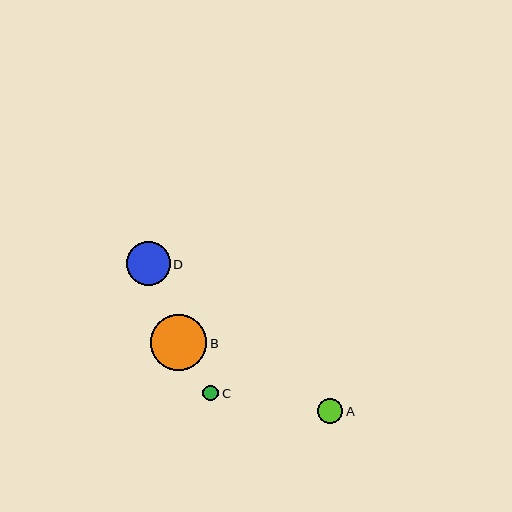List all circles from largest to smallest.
From largest to smallest: B, D, A, C.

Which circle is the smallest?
Circle C is the smallest with a size of approximately 16 pixels.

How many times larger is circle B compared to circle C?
Circle B is approximately 3.6 times the size of circle C.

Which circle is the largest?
Circle B is the largest with a size of approximately 57 pixels.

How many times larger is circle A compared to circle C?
Circle A is approximately 1.6 times the size of circle C.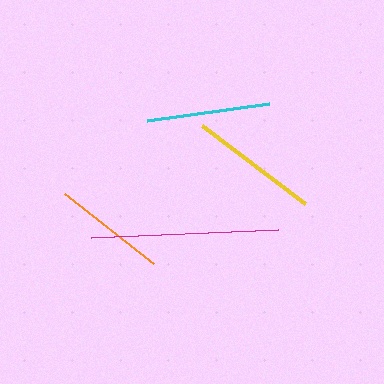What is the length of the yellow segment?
The yellow segment is approximately 130 pixels long.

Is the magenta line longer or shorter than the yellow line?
The magenta line is longer than the yellow line.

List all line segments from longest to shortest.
From longest to shortest: magenta, yellow, cyan, orange.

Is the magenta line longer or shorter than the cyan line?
The magenta line is longer than the cyan line.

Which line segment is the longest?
The magenta line is the longest at approximately 186 pixels.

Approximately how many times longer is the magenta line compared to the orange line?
The magenta line is approximately 1.6 times the length of the orange line.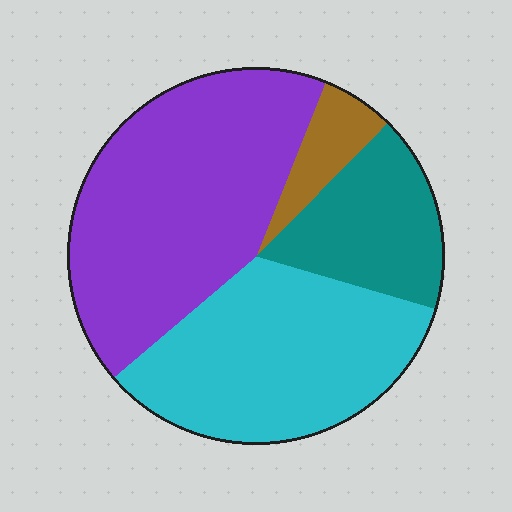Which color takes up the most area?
Purple, at roughly 40%.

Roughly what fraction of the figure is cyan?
Cyan takes up about one third (1/3) of the figure.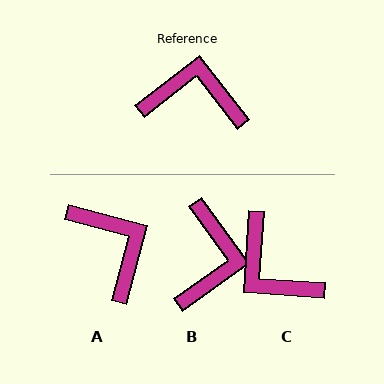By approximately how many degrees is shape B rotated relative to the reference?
Approximately 92 degrees clockwise.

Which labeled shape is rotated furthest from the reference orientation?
C, about 138 degrees away.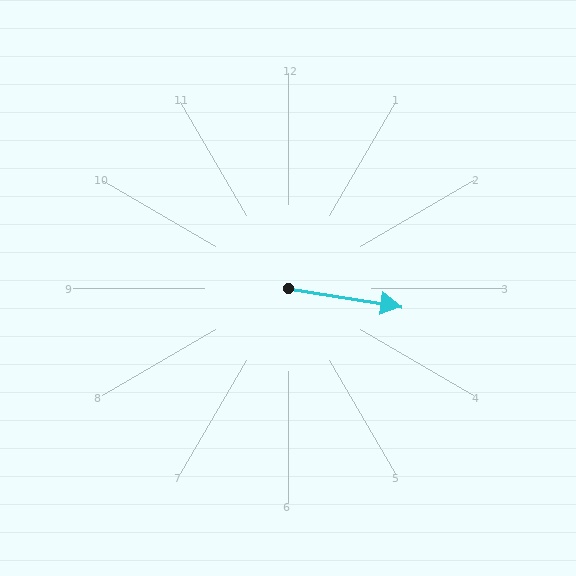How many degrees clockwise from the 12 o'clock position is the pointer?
Approximately 99 degrees.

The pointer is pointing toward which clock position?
Roughly 3 o'clock.